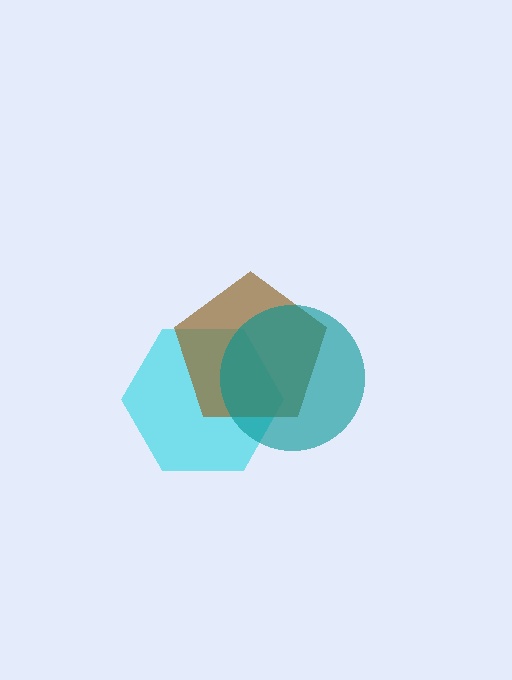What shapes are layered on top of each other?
The layered shapes are: a cyan hexagon, a brown pentagon, a teal circle.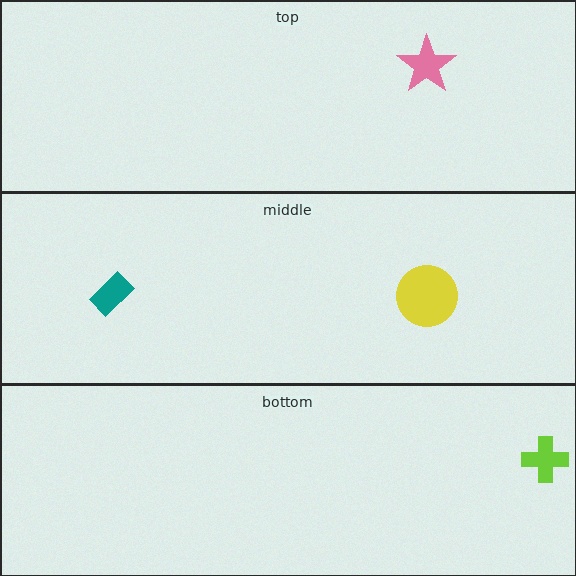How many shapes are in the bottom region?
1.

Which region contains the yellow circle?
The middle region.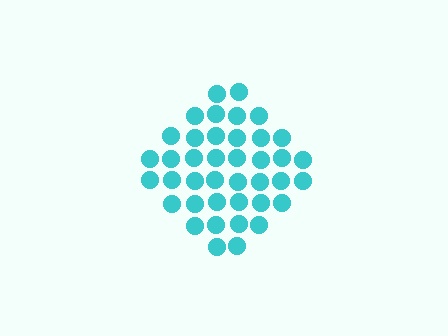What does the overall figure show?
The overall figure shows a diamond.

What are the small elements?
The small elements are circles.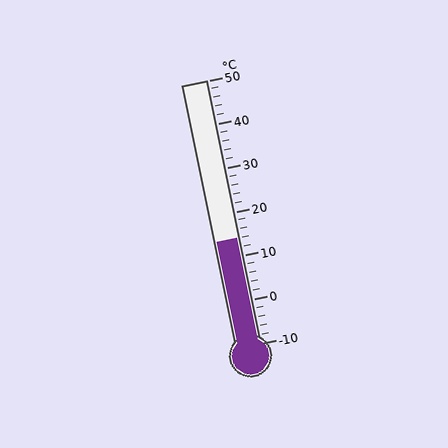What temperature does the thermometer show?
The thermometer shows approximately 14°C.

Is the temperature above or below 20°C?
The temperature is below 20°C.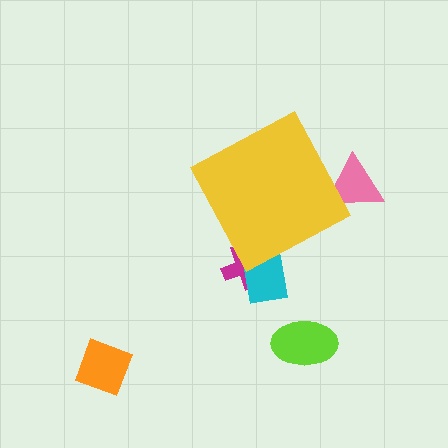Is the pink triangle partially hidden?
Yes, the pink triangle is partially hidden behind the yellow diamond.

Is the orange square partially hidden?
No, the orange square is fully visible.